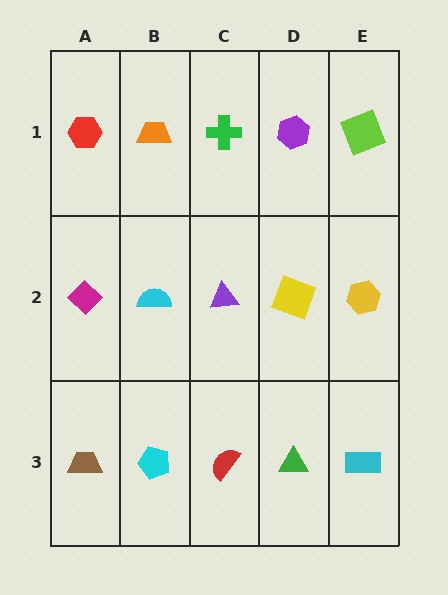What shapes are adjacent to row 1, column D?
A yellow square (row 2, column D), a green cross (row 1, column C), a lime square (row 1, column E).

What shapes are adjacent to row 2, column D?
A purple hexagon (row 1, column D), a green triangle (row 3, column D), a purple triangle (row 2, column C), a yellow hexagon (row 2, column E).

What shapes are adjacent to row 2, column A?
A red hexagon (row 1, column A), a brown trapezoid (row 3, column A), a cyan semicircle (row 2, column B).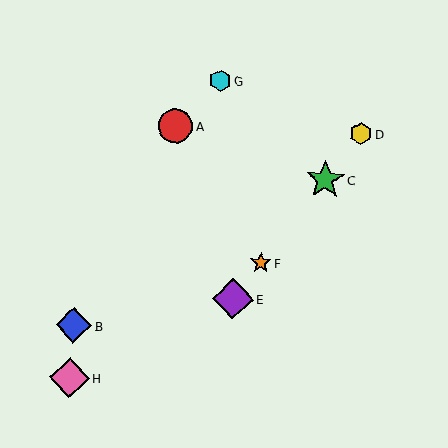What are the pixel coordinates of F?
Object F is at (261, 263).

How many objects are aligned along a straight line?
4 objects (C, D, E, F) are aligned along a straight line.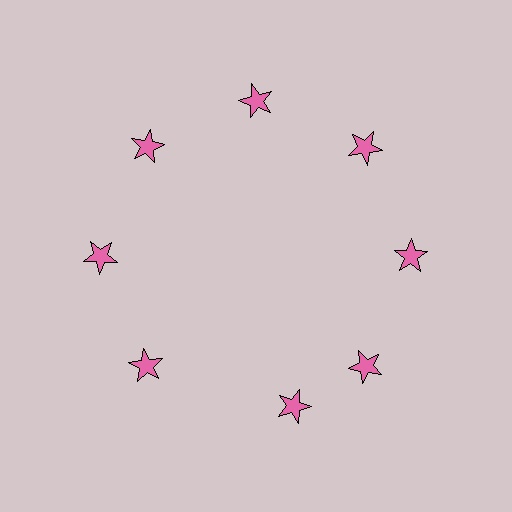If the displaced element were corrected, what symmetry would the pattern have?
It would have 8-fold rotational symmetry — the pattern would map onto itself every 45 degrees.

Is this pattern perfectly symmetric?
No. The 8 pink stars are arranged in a ring, but one element near the 6 o'clock position is rotated out of alignment along the ring, breaking the 8-fold rotational symmetry.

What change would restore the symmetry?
The symmetry would be restored by rotating it back into even spacing with its neighbors so that all 8 stars sit at equal angles and equal distance from the center.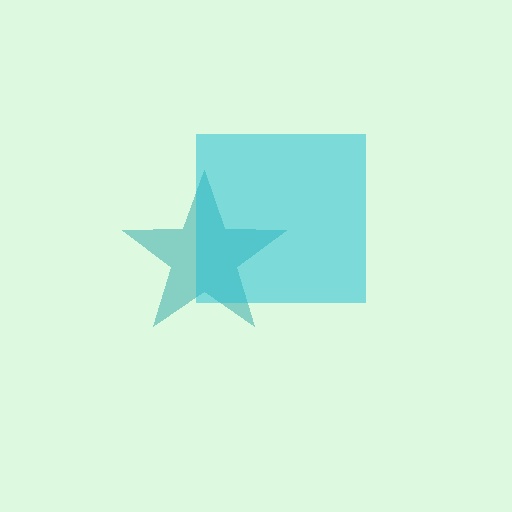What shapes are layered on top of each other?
The layered shapes are: a teal star, a cyan square.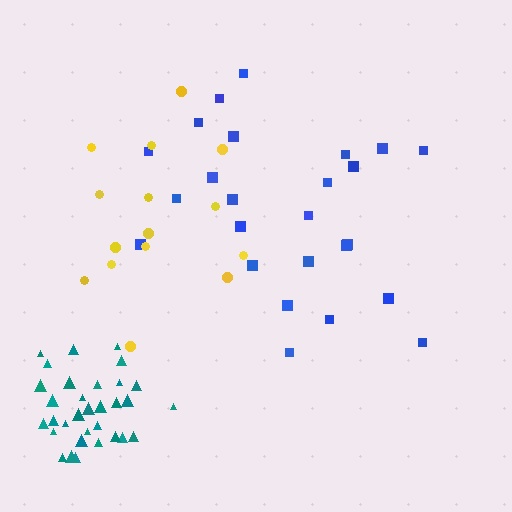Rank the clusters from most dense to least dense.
teal, blue, yellow.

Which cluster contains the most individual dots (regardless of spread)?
Teal (32).